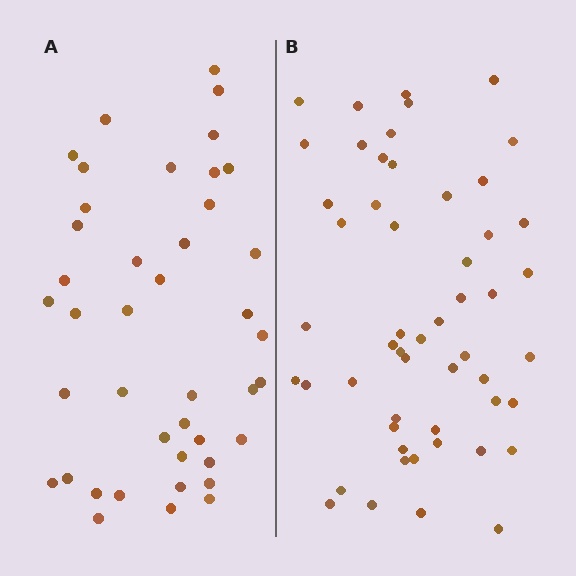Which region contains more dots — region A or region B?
Region B (the right region) has more dots.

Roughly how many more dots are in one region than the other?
Region B has roughly 12 or so more dots than region A.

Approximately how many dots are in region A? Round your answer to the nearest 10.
About 40 dots. (The exact count is 42, which rounds to 40.)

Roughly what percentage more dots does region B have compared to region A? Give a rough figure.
About 25% more.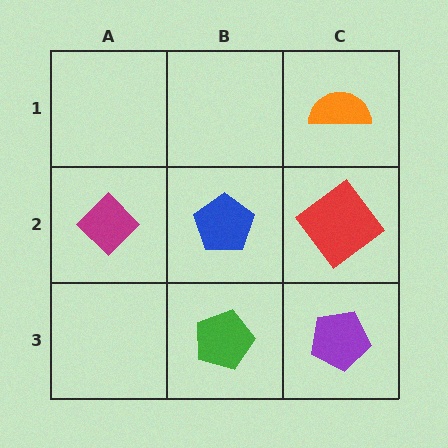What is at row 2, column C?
A red diamond.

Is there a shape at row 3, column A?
No, that cell is empty.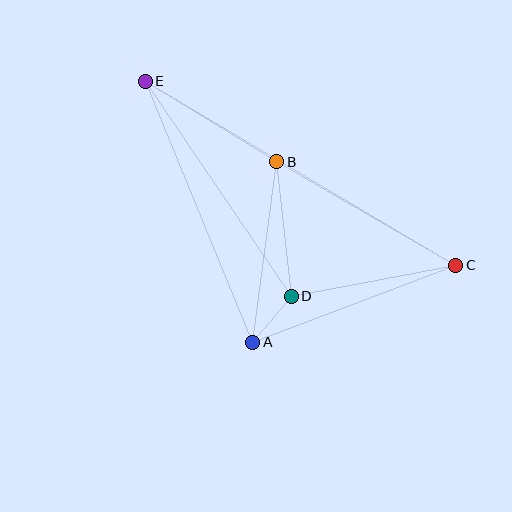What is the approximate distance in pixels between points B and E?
The distance between B and E is approximately 154 pixels.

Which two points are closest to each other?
Points A and D are closest to each other.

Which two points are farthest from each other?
Points C and E are farthest from each other.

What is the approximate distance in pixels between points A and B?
The distance between A and B is approximately 182 pixels.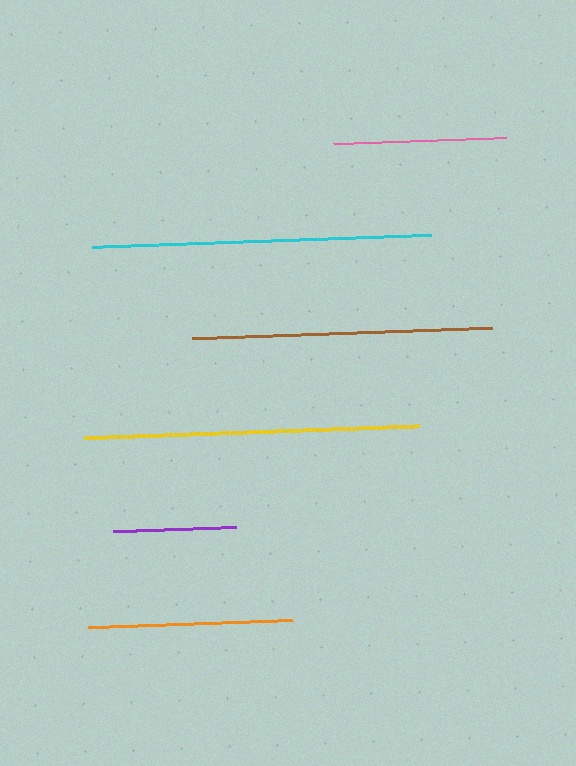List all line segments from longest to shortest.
From longest to shortest: cyan, yellow, brown, orange, pink, purple.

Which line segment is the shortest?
The purple line is the shortest at approximately 123 pixels.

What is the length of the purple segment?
The purple segment is approximately 123 pixels long.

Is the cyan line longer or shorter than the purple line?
The cyan line is longer than the purple line.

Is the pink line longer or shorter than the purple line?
The pink line is longer than the purple line.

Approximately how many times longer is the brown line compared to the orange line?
The brown line is approximately 1.5 times the length of the orange line.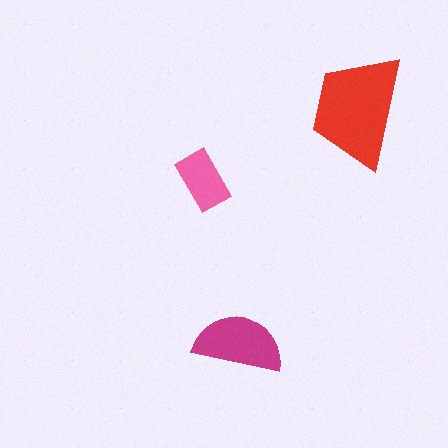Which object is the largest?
The red trapezoid.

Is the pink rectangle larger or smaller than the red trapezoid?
Smaller.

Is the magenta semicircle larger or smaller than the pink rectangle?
Larger.